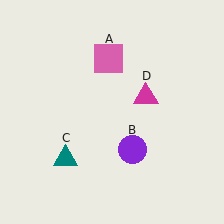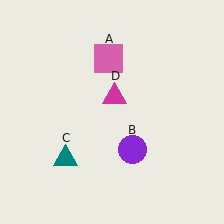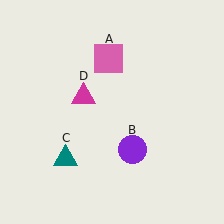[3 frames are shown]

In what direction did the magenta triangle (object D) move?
The magenta triangle (object D) moved left.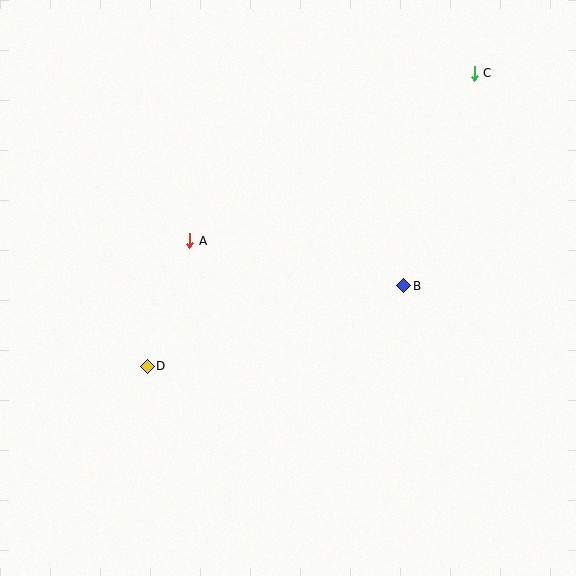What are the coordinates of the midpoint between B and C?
The midpoint between B and C is at (439, 180).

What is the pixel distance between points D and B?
The distance between D and B is 269 pixels.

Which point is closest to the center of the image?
Point A at (190, 241) is closest to the center.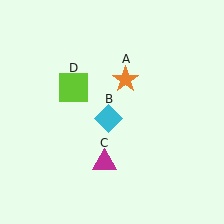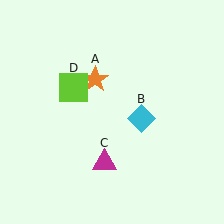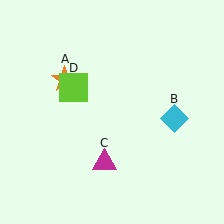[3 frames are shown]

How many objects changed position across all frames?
2 objects changed position: orange star (object A), cyan diamond (object B).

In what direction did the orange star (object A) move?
The orange star (object A) moved left.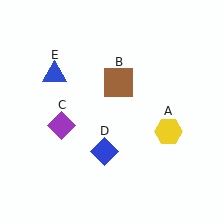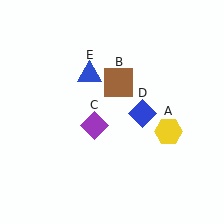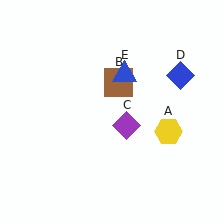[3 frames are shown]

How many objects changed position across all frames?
3 objects changed position: purple diamond (object C), blue diamond (object D), blue triangle (object E).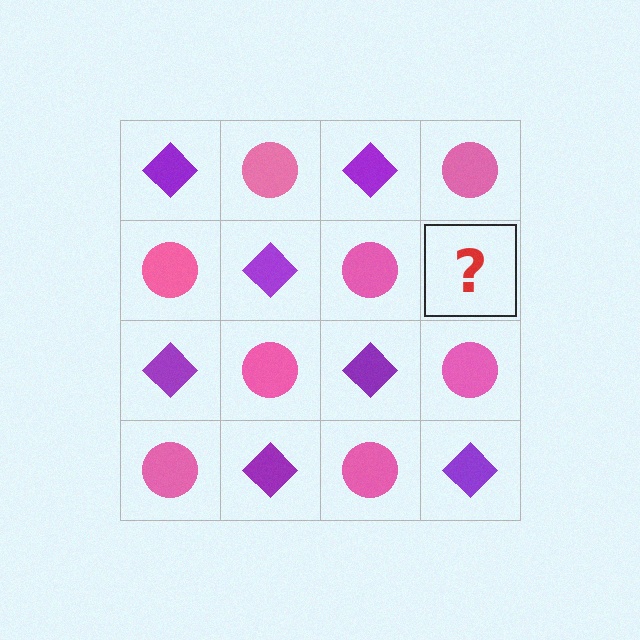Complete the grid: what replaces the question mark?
The question mark should be replaced with a purple diamond.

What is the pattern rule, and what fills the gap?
The rule is that it alternates purple diamond and pink circle in a checkerboard pattern. The gap should be filled with a purple diamond.